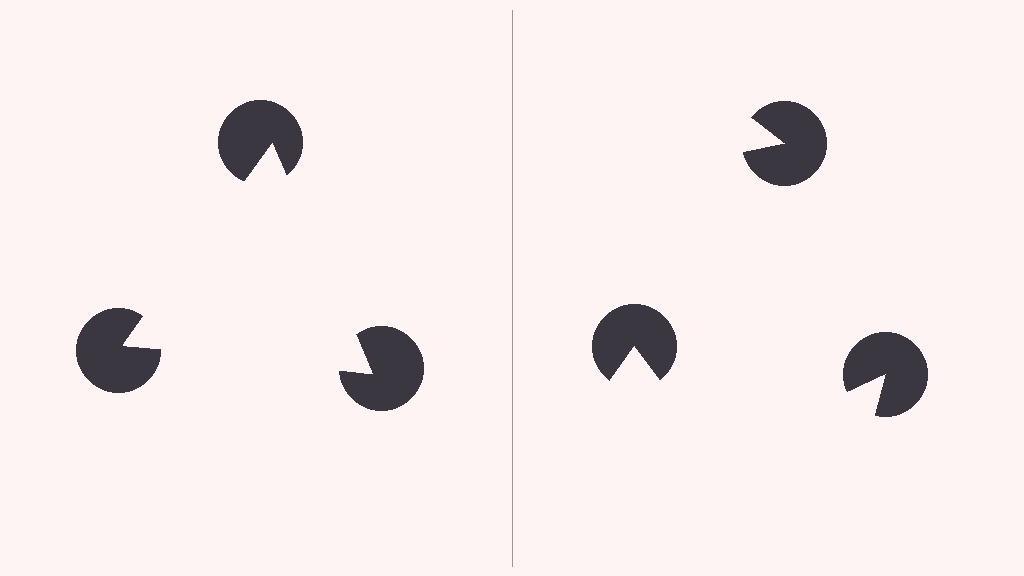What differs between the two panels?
The pac-man discs are positioned identically on both sides; only the wedge orientations differ. On the left they align to a triangle; on the right they are misaligned.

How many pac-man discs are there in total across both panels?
6 — 3 on each side.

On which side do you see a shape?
An illusory triangle appears on the left side. On the right side the wedge cuts are rotated, so no coherent shape forms.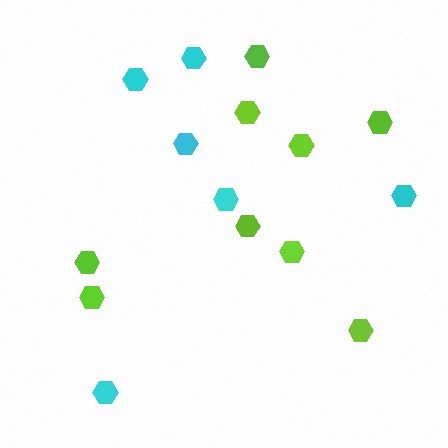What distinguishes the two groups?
There are 2 groups: one group of cyan hexagons (6) and one group of lime hexagons (9).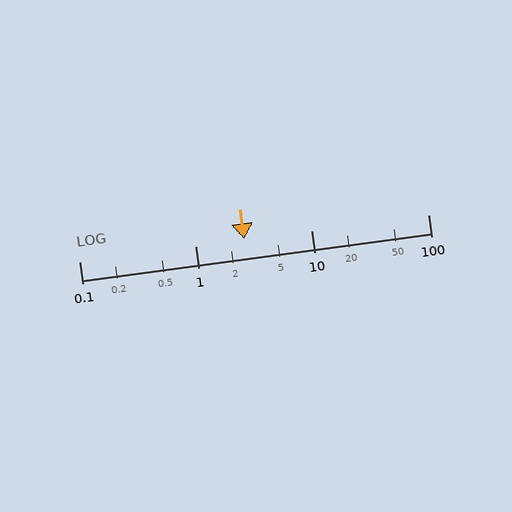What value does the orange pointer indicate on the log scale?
The pointer indicates approximately 2.6.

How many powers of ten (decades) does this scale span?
The scale spans 3 decades, from 0.1 to 100.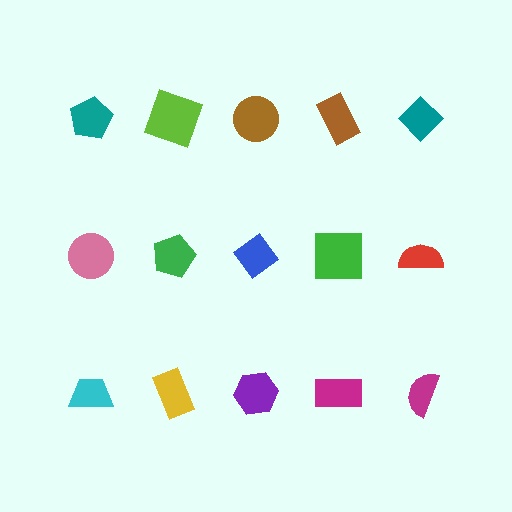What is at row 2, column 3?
A blue diamond.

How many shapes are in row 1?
5 shapes.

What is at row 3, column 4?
A magenta rectangle.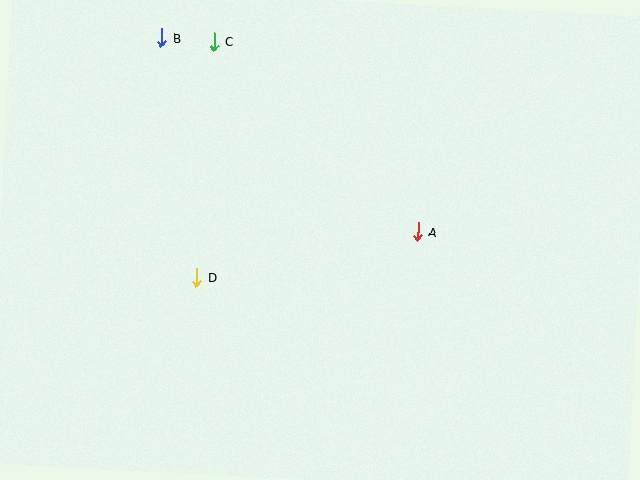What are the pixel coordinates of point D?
Point D is at (197, 277).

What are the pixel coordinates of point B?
Point B is at (162, 38).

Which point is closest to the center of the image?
Point A at (418, 232) is closest to the center.